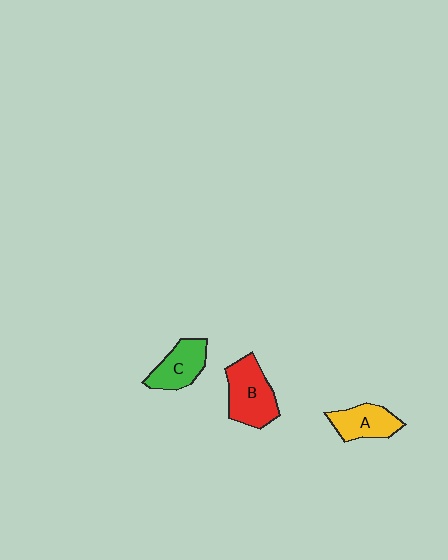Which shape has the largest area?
Shape B (red).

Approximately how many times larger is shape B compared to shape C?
Approximately 1.3 times.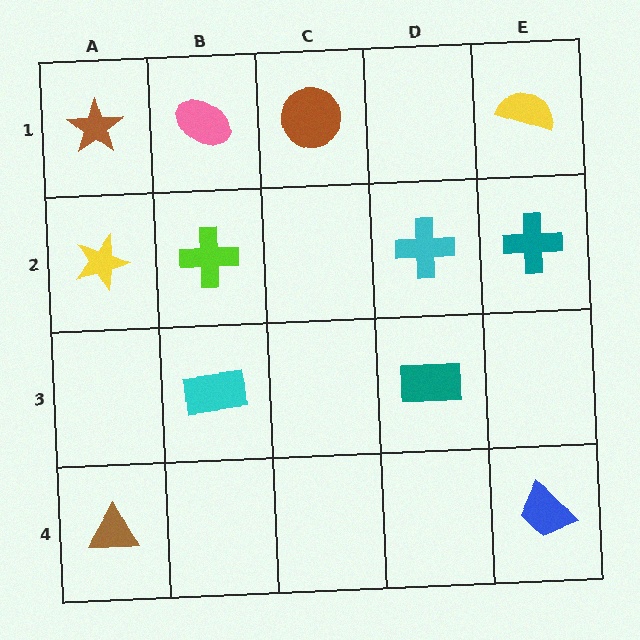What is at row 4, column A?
A brown triangle.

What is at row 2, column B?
A lime cross.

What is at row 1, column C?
A brown circle.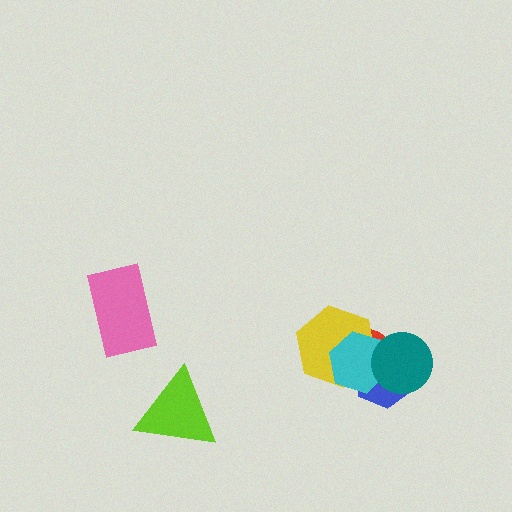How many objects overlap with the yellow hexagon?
3 objects overlap with the yellow hexagon.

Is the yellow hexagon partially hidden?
Yes, it is partially covered by another shape.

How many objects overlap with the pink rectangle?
0 objects overlap with the pink rectangle.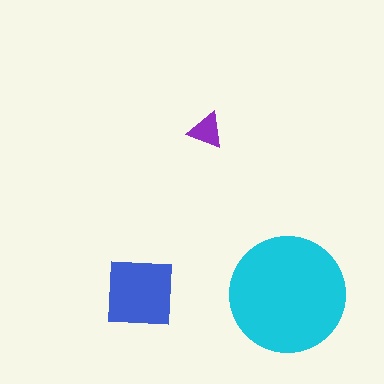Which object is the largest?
The cyan circle.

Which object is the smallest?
The purple triangle.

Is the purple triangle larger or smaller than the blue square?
Smaller.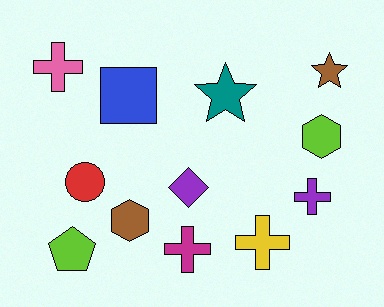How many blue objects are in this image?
There is 1 blue object.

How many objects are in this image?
There are 12 objects.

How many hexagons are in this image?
There are 2 hexagons.